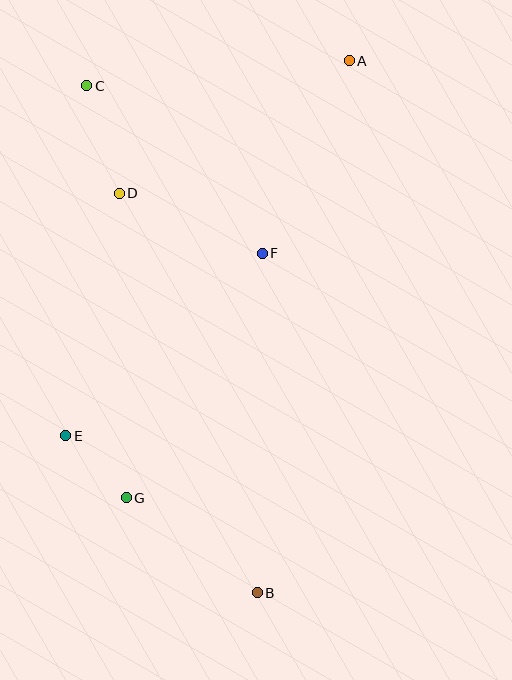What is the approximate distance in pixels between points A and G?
The distance between A and G is approximately 490 pixels.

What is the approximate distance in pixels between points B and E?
The distance between B and E is approximately 248 pixels.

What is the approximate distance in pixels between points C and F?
The distance between C and F is approximately 242 pixels.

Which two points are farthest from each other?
Points A and B are farthest from each other.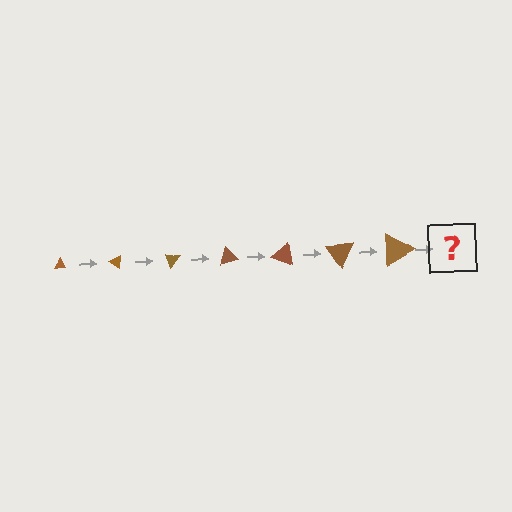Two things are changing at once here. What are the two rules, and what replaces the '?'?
The two rules are that the triangle grows larger each step and it rotates 35 degrees each step. The '?' should be a triangle, larger than the previous one and rotated 245 degrees from the start.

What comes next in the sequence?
The next element should be a triangle, larger than the previous one and rotated 245 degrees from the start.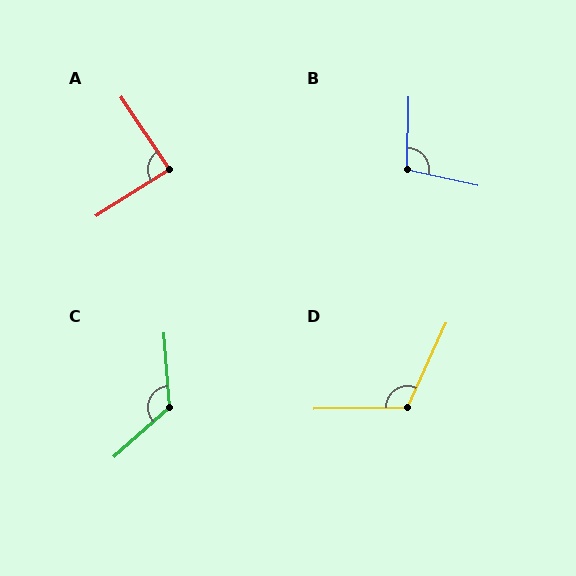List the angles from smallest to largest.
A (89°), B (101°), D (115°), C (127°).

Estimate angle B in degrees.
Approximately 101 degrees.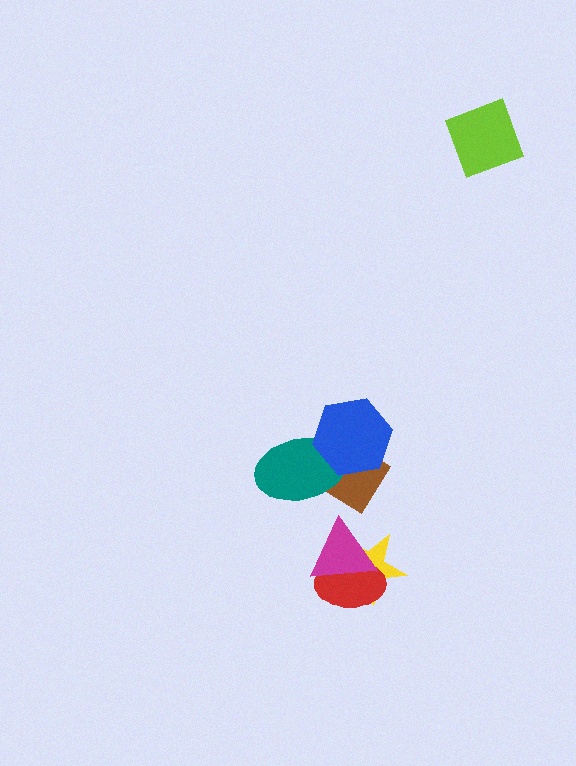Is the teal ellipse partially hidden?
Yes, it is partially covered by another shape.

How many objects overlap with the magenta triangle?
2 objects overlap with the magenta triangle.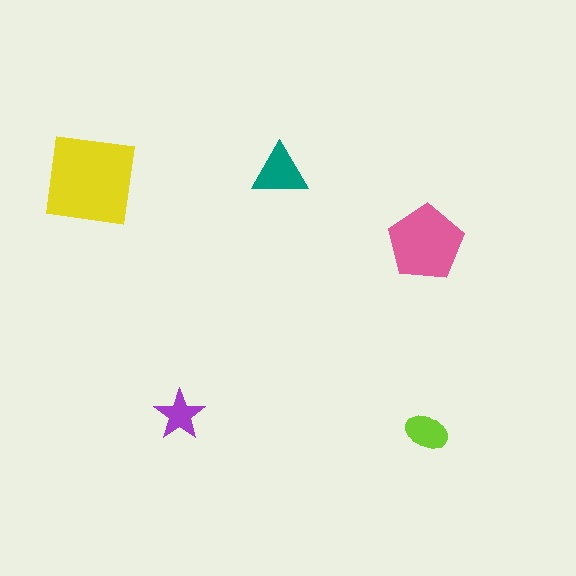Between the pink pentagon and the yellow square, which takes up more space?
The yellow square.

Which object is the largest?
The yellow square.